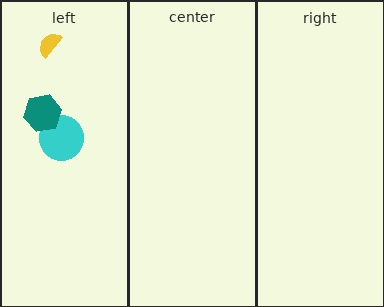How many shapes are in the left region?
3.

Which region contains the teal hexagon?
The left region.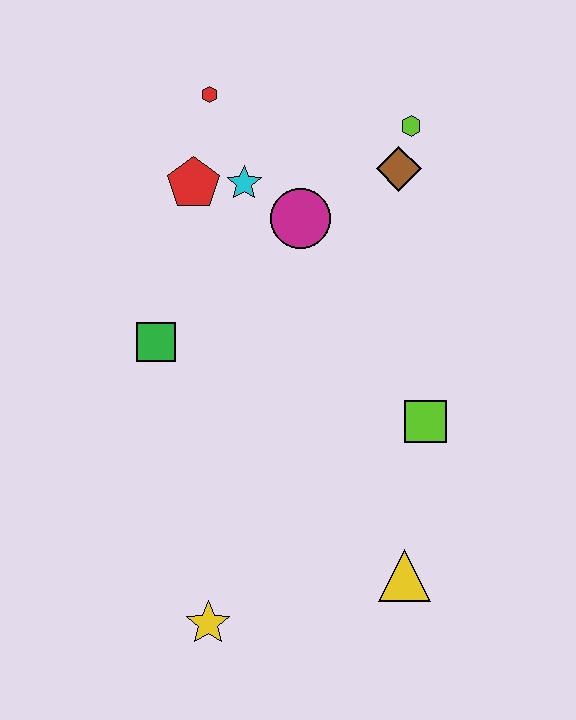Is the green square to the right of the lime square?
No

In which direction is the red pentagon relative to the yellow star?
The red pentagon is above the yellow star.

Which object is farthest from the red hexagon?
The yellow star is farthest from the red hexagon.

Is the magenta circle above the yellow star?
Yes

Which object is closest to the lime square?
The yellow triangle is closest to the lime square.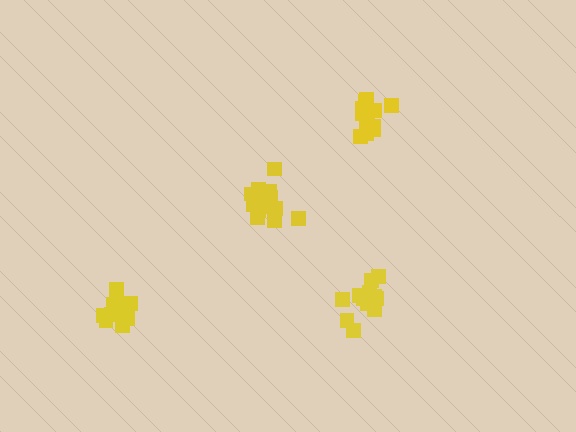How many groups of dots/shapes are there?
There are 4 groups.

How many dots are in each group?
Group 1: 14 dots, Group 2: 17 dots, Group 3: 14 dots, Group 4: 15 dots (60 total).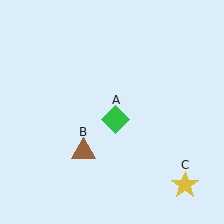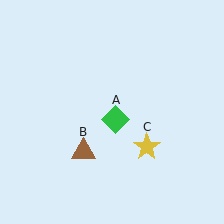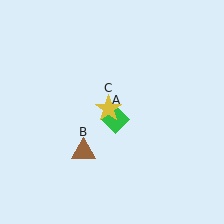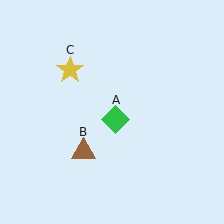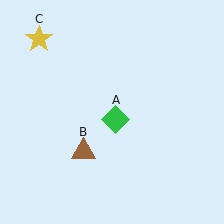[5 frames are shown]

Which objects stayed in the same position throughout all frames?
Green diamond (object A) and brown triangle (object B) remained stationary.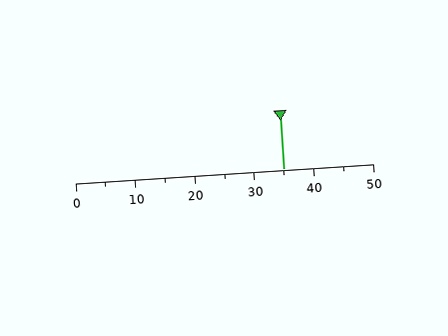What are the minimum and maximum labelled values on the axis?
The axis runs from 0 to 50.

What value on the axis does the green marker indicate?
The marker indicates approximately 35.